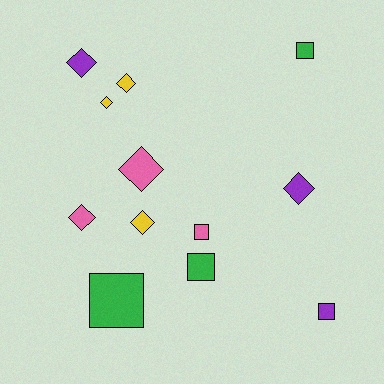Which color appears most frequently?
Yellow, with 3 objects.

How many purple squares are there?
There is 1 purple square.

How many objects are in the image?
There are 12 objects.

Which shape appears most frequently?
Diamond, with 7 objects.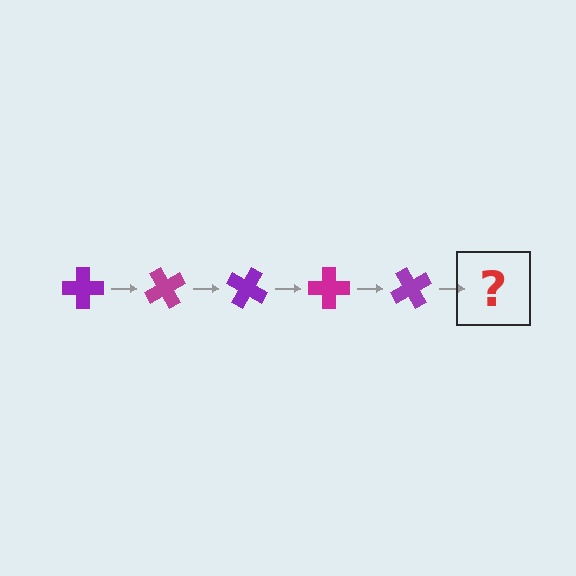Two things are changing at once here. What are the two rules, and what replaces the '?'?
The two rules are that it rotates 60 degrees each step and the color cycles through purple and magenta. The '?' should be a magenta cross, rotated 300 degrees from the start.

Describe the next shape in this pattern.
It should be a magenta cross, rotated 300 degrees from the start.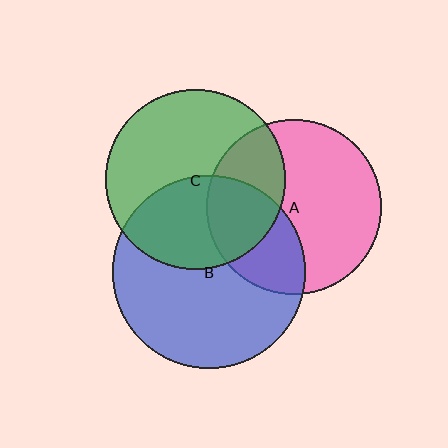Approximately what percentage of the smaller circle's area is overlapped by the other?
Approximately 35%.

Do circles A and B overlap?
Yes.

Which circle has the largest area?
Circle B (blue).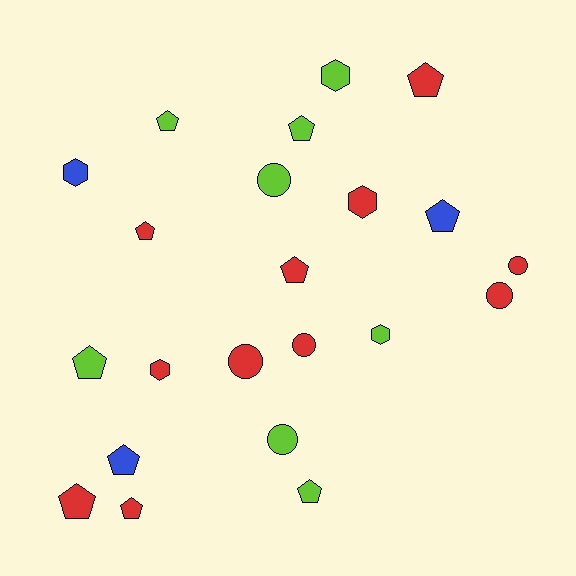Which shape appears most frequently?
Pentagon, with 11 objects.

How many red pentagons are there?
There are 5 red pentagons.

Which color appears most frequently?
Red, with 11 objects.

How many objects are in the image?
There are 22 objects.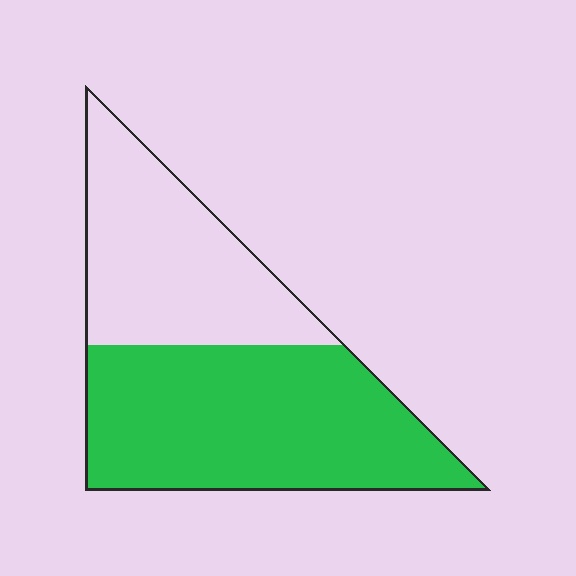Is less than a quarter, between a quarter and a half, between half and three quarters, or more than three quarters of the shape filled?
Between half and three quarters.